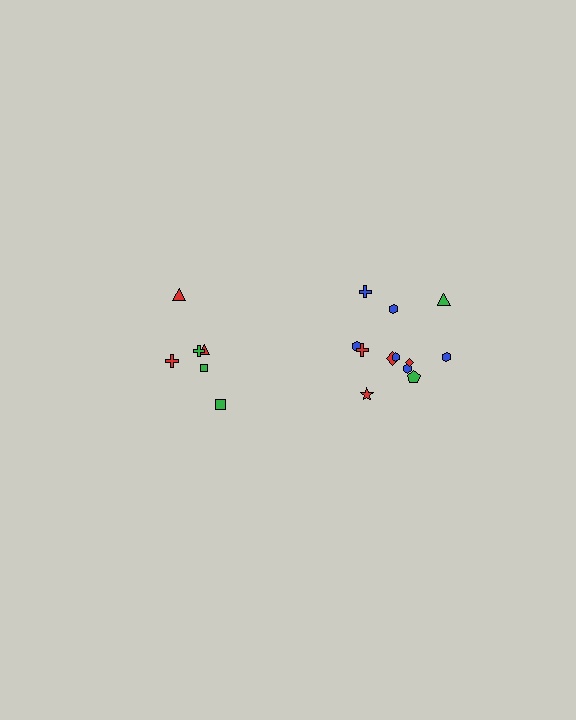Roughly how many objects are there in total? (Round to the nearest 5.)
Roughly 20 objects in total.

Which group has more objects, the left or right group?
The right group.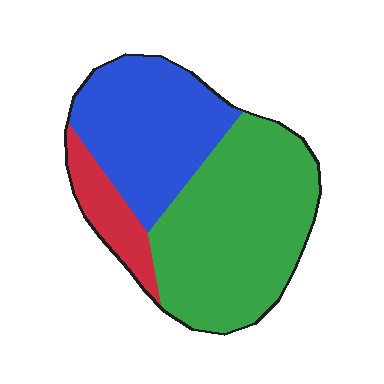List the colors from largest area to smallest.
From largest to smallest: green, blue, red.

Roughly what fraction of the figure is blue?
Blue covers 36% of the figure.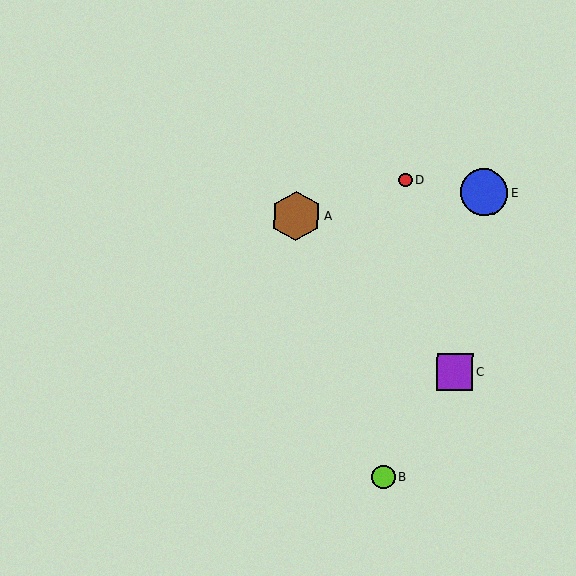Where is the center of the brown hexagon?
The center of the brown hexagon is at (296, 216).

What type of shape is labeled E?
Shape E is a blue circle.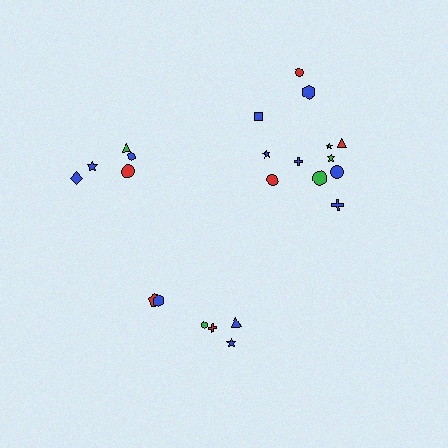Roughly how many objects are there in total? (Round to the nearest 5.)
Roughly 25 objects in total.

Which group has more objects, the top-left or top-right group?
The top-right group.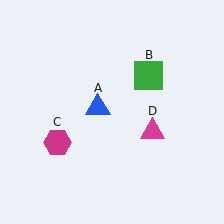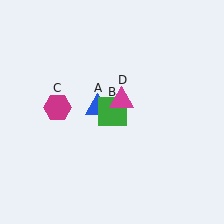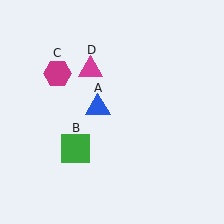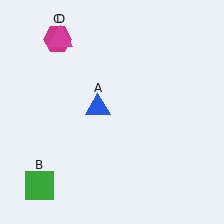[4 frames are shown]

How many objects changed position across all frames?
3 objects changed position: green square (object B), magenta hexagon (object C), magenta triangle (object D).